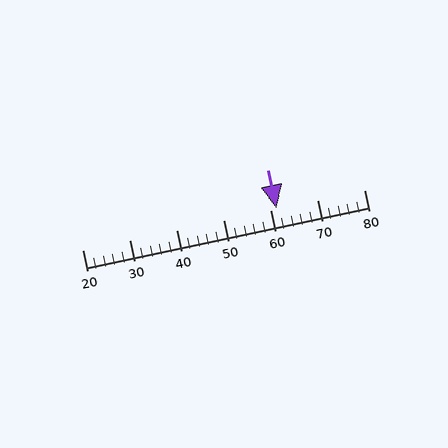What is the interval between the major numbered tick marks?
The major tick marks are spaced 10 units apart.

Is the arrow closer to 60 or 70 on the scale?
The arrow is closer to 60.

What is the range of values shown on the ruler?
The ruler shows values from 20 to 80.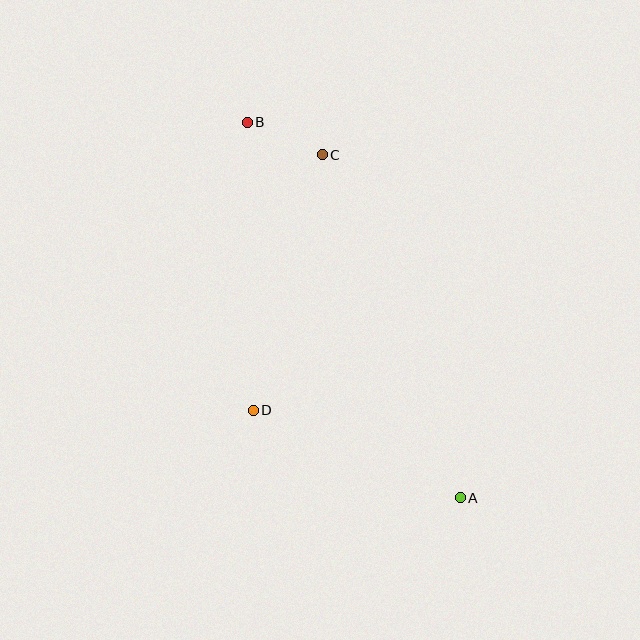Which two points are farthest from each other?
Points A and B are farthest from each other.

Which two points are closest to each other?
Points B and C are closest to each other.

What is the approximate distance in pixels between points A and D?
The distance between A and D is approximately 225 pixels.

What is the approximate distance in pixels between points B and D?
The distance between B and D is approximately 288 pixels.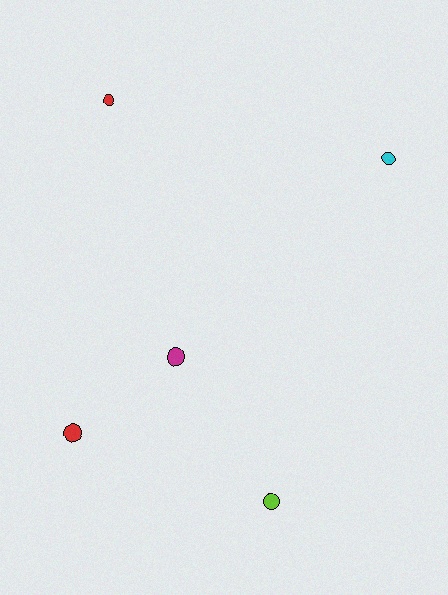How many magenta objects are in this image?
There is 1 magenta object.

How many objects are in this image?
There are 5 objects.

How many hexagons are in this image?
There are no hexagons.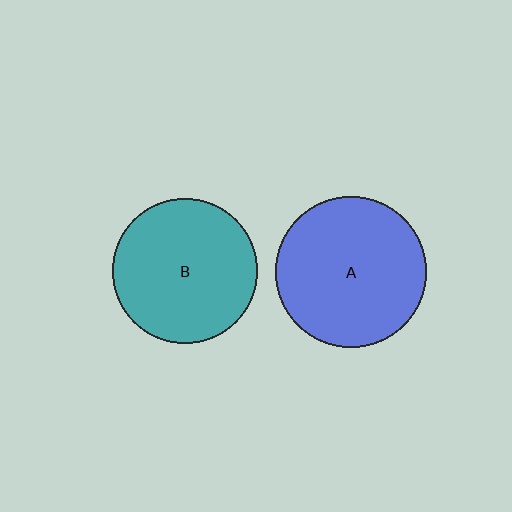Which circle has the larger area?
Circle A (blue).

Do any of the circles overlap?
No, none of the circles overlap.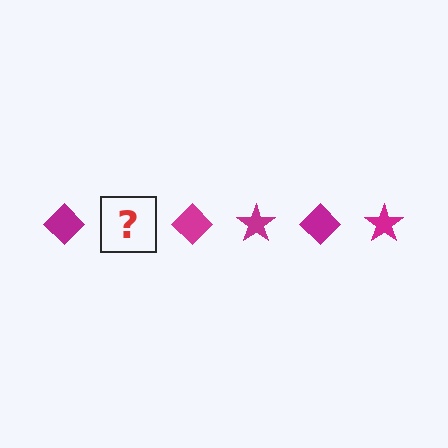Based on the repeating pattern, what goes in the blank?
The blank should be a magenta star.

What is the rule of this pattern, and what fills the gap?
The rule is that the pattern cycles through diamond, star shapes in magenta. The gap should be filled with a magenta star.